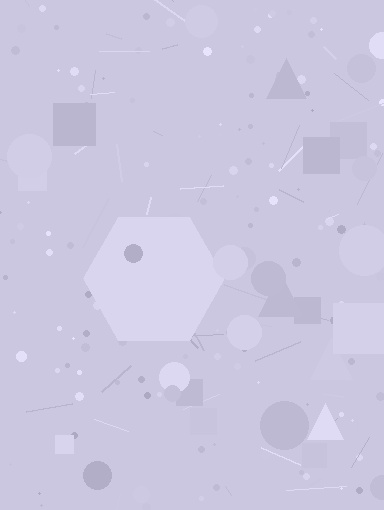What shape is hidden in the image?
A hexagon is hidden in the image.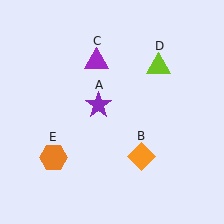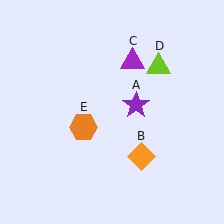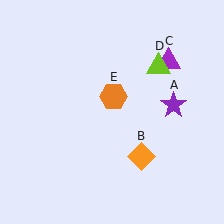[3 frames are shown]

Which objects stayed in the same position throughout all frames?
Orange diamond (object B) and lime triangle (object D) remained stationary.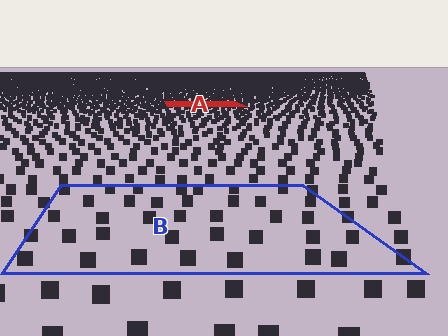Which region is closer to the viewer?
Region B is closer. The texture elements there are larger and more spread out.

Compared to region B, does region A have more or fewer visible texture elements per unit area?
Region A has more texture elements per unit area — they are packed more densely because it is farther away.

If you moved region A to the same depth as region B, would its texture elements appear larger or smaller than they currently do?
They would appear larger. At a closer depth, the same texture elements are projected at a bigger on-screen size.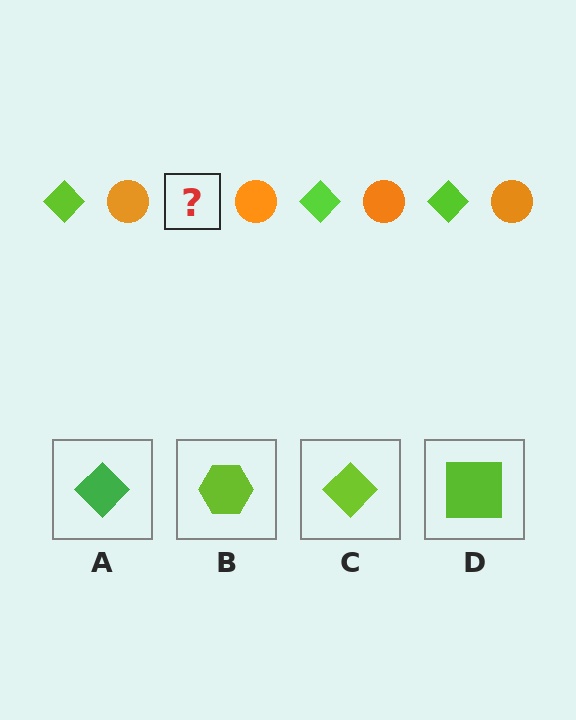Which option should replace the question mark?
Option C.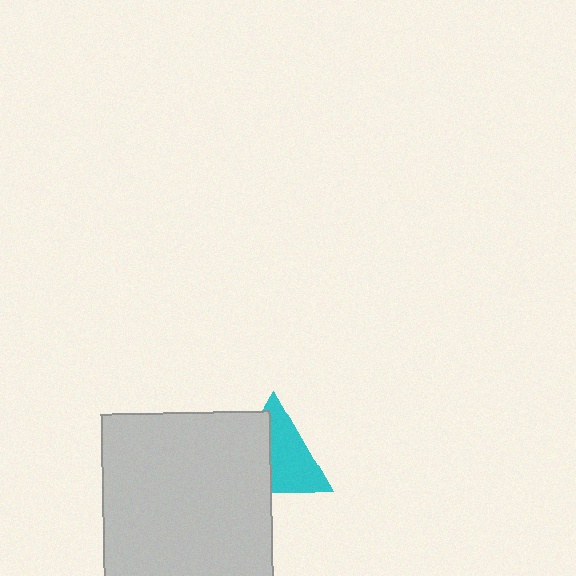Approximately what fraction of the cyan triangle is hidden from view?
Roughly 43% of the cyan triangle is hidden behind the light gray square.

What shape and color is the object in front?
The object in front is a light gray square.